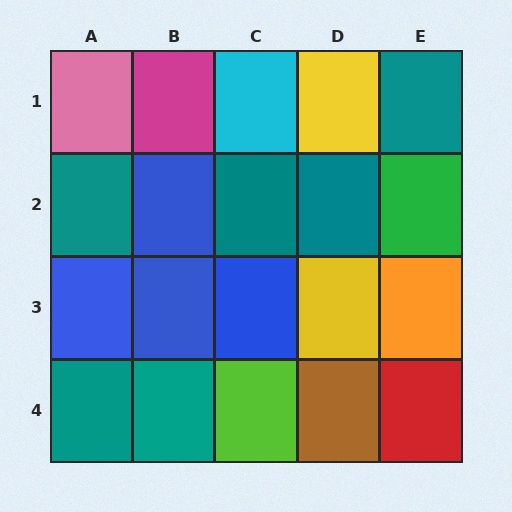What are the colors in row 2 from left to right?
Teal, blue, teal, teal, green.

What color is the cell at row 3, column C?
Blue.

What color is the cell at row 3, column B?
Blue.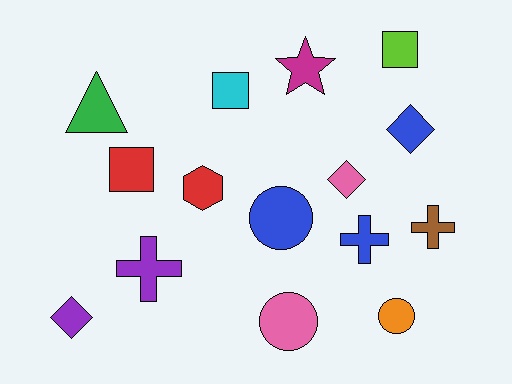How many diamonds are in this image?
There are 3 diamonds.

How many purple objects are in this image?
There are 2 purple objects.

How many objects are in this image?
There are 15 objects.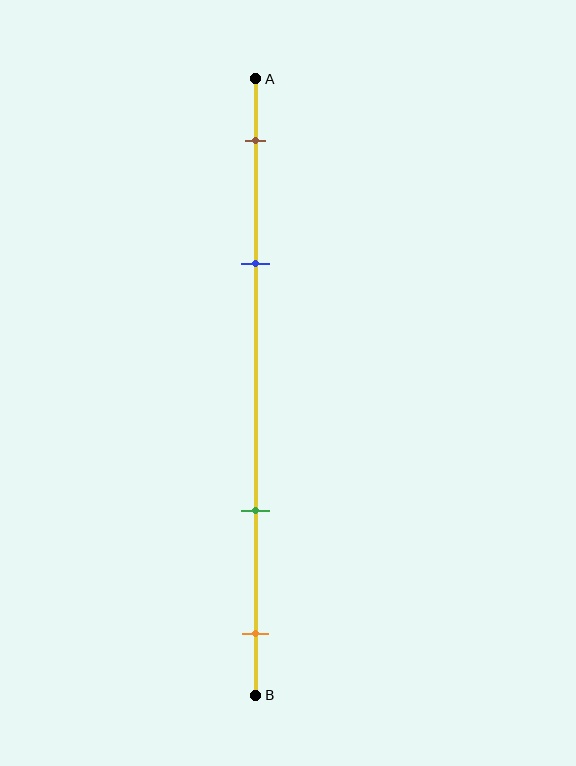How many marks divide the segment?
There are 4 marks dividing the segment.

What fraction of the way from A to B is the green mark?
The green mark is approximately 70% (0.7) of the way from A to B.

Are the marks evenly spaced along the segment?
No, the marks are not evenly spaced.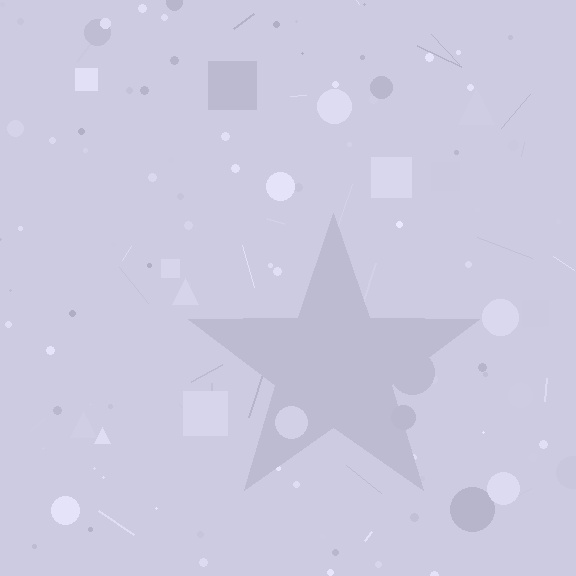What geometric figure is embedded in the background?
A star is embedded in the background.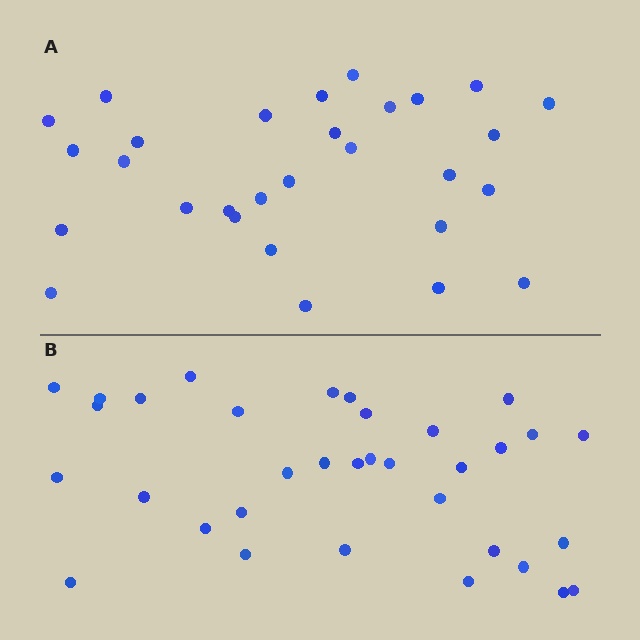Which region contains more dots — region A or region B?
Region B (the bottom region) has more dots.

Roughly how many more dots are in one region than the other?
Region B has about 5 more dots than region A.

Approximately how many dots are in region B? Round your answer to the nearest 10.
About 30 dots. (The exact count is 34, which rounds to 30.)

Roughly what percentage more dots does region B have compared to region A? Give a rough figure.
About 15% more.